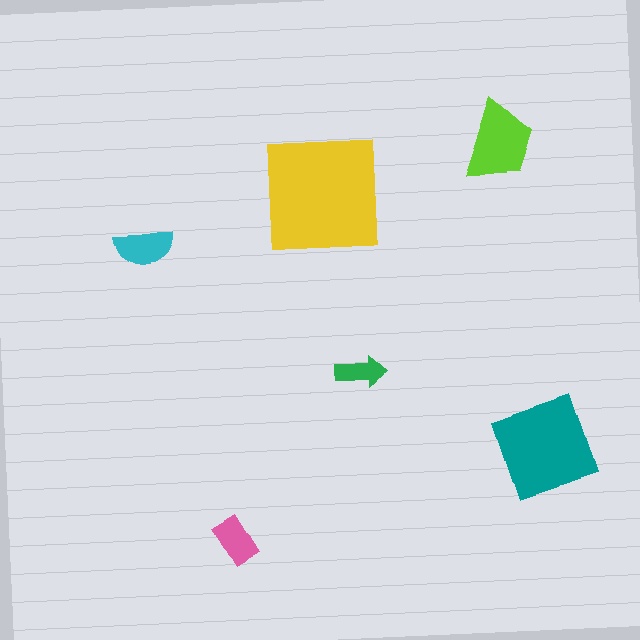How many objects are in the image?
There are 6 objects in the image.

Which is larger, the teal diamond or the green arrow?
The teal diamond.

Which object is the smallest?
The green arrow.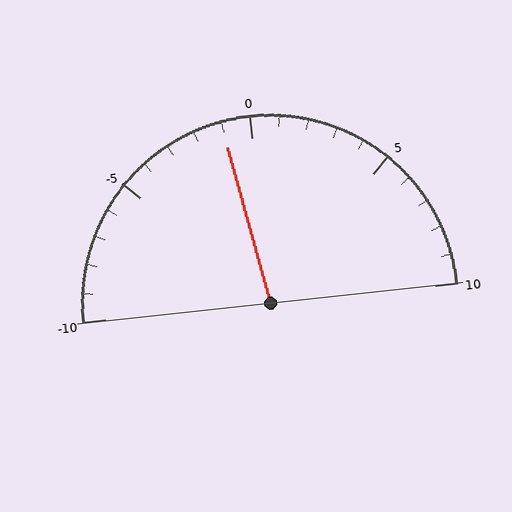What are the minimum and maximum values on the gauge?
The gauge ranges from -10 to 10.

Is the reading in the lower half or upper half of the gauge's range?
The reading is in the lower half of the range (-10 to 10).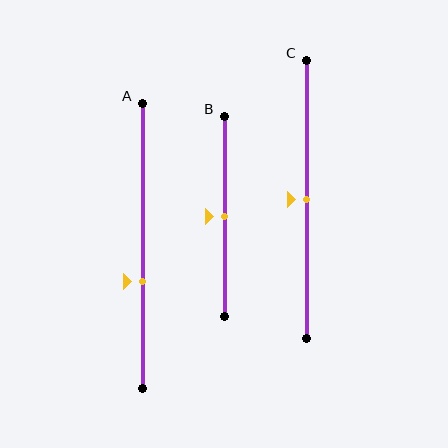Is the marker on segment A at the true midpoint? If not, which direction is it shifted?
No, the marker on segment A is shifted downward by about 13% of the segment length.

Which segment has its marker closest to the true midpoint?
Segment B has its marker closest to the true midpoint.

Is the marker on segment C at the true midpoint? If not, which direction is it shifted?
Yes, the marker on segment C is at the true midpoint.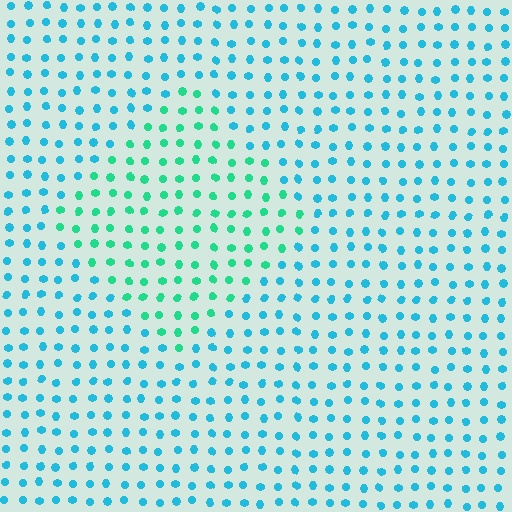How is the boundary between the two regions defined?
The boundary is defined purely by a slight shift in hue (about 37 degrees). Spacing, size, and orientation are identical on both sides.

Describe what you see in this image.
The image is filled with small cyan elements in a uniform arrangement. A diamond-shaped region is visible where the elements are tinted to a slightly different hue, forming a subtle color boundary.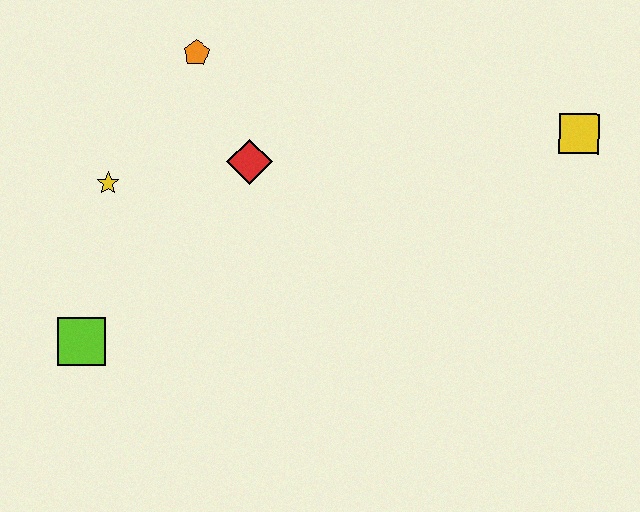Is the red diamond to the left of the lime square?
No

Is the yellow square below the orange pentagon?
Yes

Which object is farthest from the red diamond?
The yellow square is farthest from the red diamond.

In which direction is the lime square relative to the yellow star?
The lime square is below the yellow star.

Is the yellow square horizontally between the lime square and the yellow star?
No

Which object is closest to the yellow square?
The red diamond is closest to the yellow square.